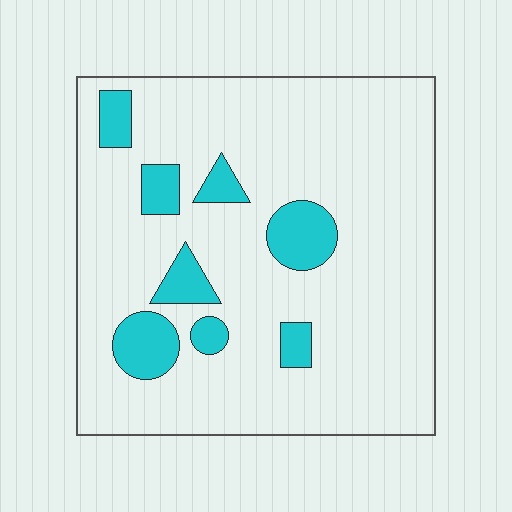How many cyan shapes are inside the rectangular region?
8.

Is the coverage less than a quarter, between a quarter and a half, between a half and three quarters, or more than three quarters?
Less than a quarter.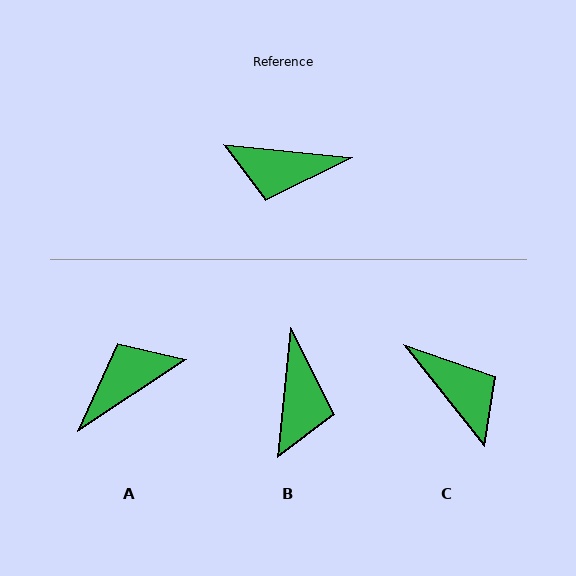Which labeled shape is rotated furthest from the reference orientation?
A, about 141 degrees away.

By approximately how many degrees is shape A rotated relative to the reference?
Approximately 141 degrees clockwise.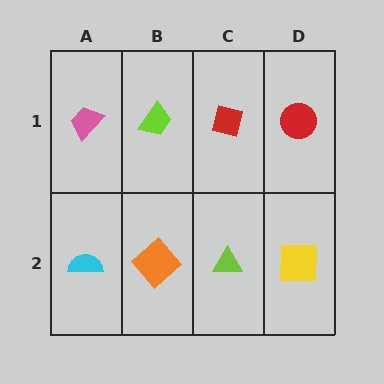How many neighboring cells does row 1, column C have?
3.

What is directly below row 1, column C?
A lime triangle.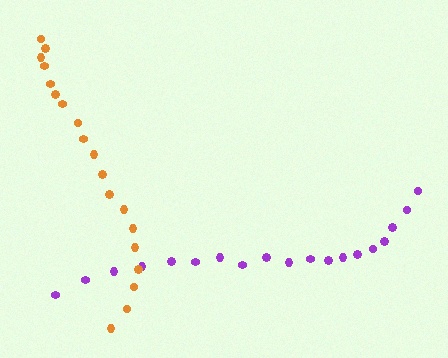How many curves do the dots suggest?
There are 2 distinct paths.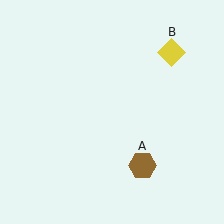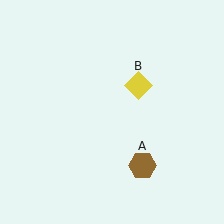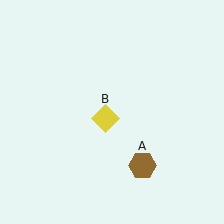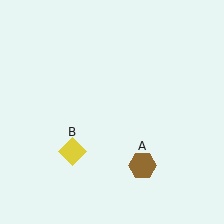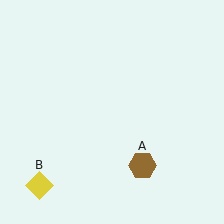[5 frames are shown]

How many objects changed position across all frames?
1 object changed position: yellow diamond (object B).